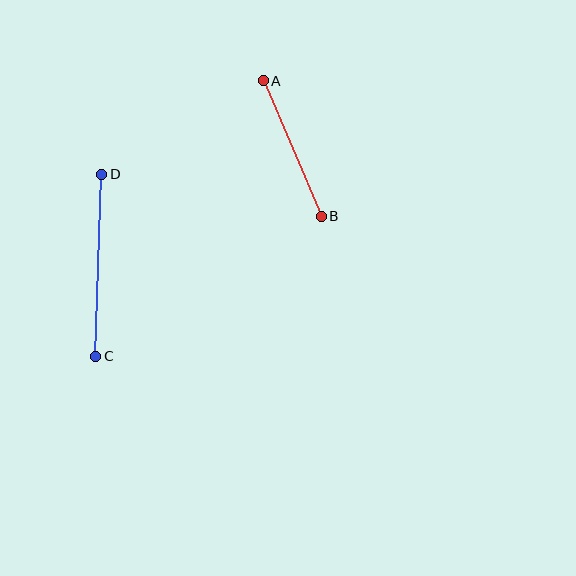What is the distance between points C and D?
The distance is approximately 182 pixels.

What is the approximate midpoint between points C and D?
The midpoint is at approximately (99, 265) pixels.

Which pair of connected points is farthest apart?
Points C and D are farthest apart.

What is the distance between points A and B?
The distance is approximately 147 pixels.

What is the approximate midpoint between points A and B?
The midpoint is at approximately (292, 148) pixels.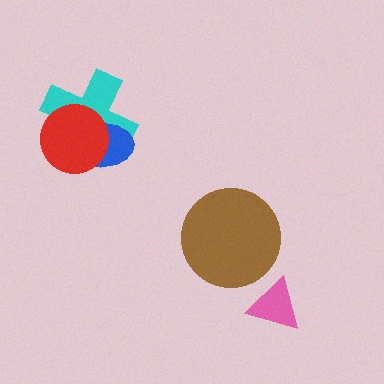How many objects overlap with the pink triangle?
0 objects overlap with the pink triangle.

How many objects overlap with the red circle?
2 objects overlap with the red circle.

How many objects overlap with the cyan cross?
2 objects overlap with the cyan cross.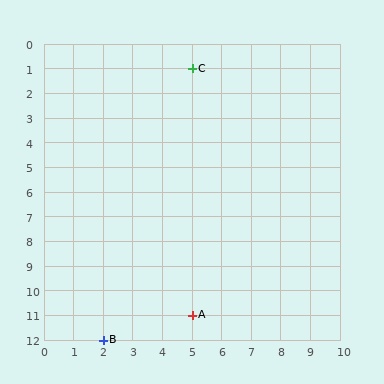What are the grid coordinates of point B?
Point B is at grid coordinates (2, 12).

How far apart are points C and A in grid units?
Points C and A are 10 rows apart.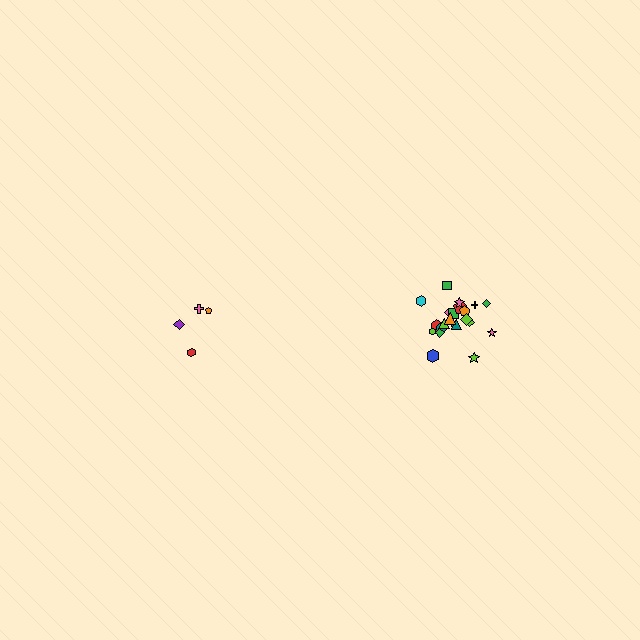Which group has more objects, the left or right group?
The right group.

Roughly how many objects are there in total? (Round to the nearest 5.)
Roughly 25 objects in total.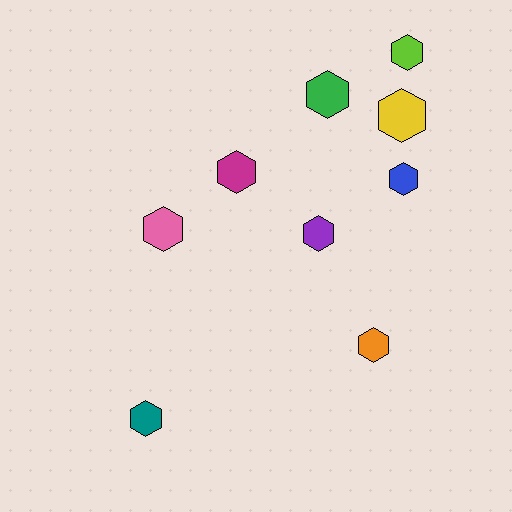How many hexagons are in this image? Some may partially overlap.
There are 9 hexagons.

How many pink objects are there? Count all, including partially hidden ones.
There is 1 pink object.